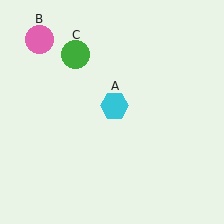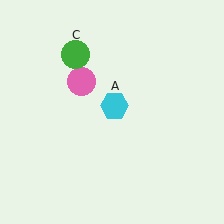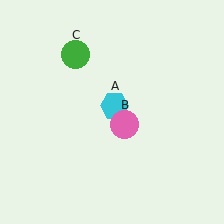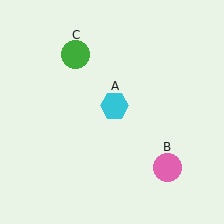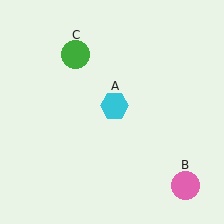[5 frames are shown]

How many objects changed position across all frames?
1 object changed position: pink circle (object B).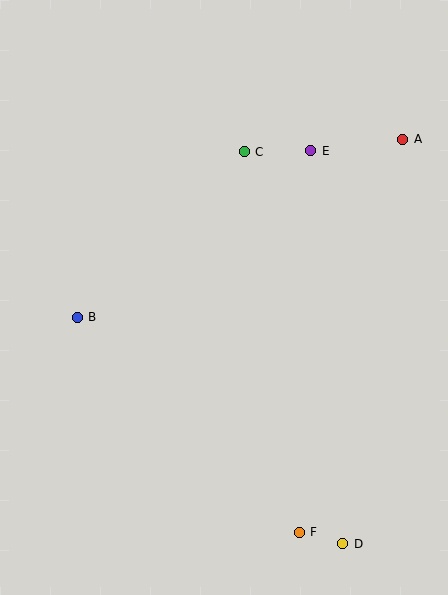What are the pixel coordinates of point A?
Point A is at (403, 139).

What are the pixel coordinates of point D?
Point D is at (343, 544).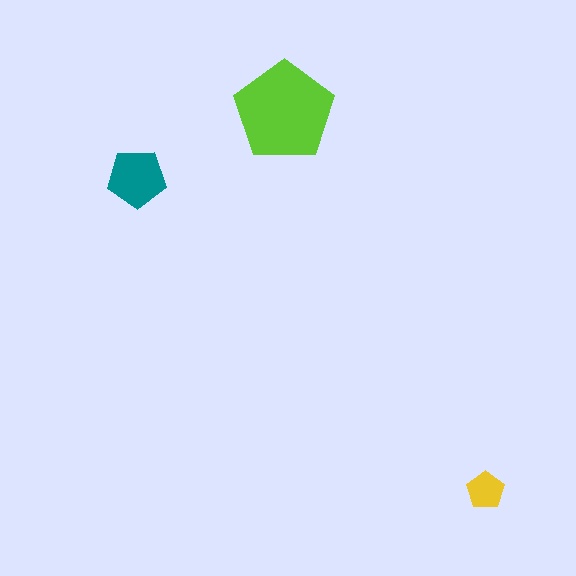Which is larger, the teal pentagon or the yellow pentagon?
The teal one.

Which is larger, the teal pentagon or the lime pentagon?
The lime one.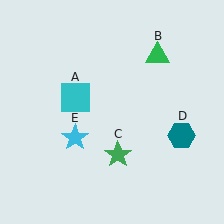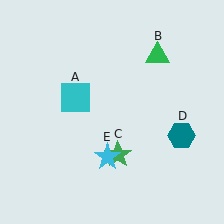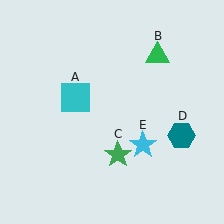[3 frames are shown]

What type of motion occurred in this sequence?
The cyan star (object E) rotated counterclockwise around the center of the scene.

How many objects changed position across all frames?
1 object changed position: cyan star (object E).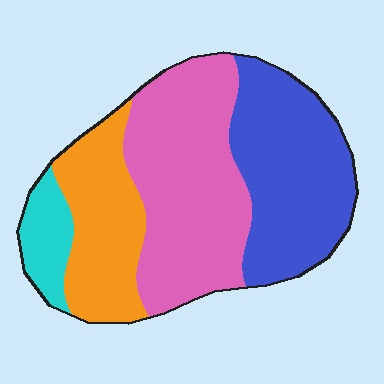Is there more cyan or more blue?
Blue.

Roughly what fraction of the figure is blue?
Blue covers roughly 30% of the figure.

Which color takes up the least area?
Cyan, at roughly 10%.